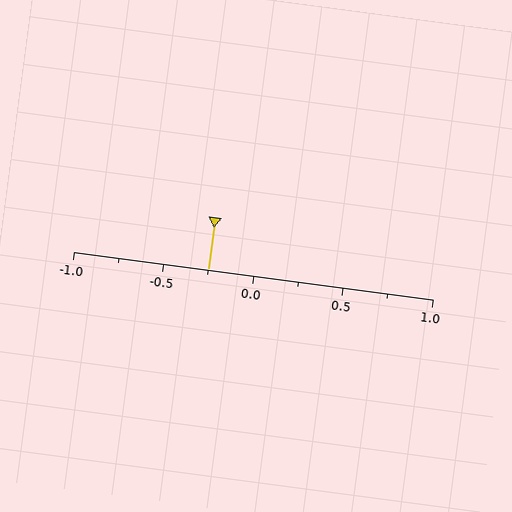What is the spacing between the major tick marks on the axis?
The major ticks are spaced 0.5 apart.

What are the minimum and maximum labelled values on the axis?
The axis runs from -1.0 to 1.0.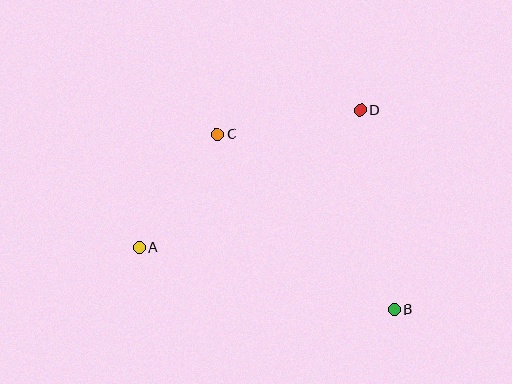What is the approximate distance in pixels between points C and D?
The distance between C and D is approximately 145 pixels.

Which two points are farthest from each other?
Points A and B are farthest from each other.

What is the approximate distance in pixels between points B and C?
The distance between B and C is approximately 249 pixels.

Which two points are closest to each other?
Points A and C are closest to each other.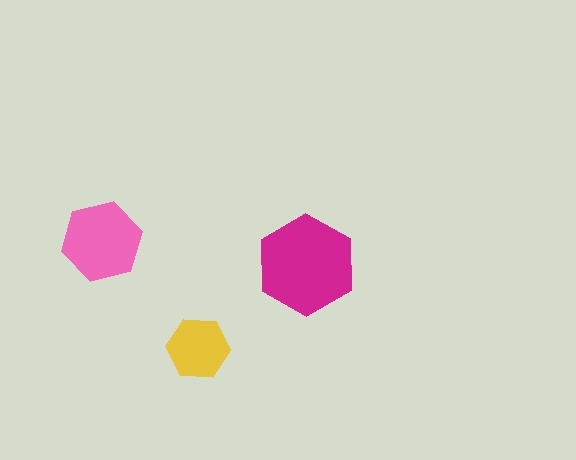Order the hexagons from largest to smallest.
the magenta one, the pink one, the yellow one.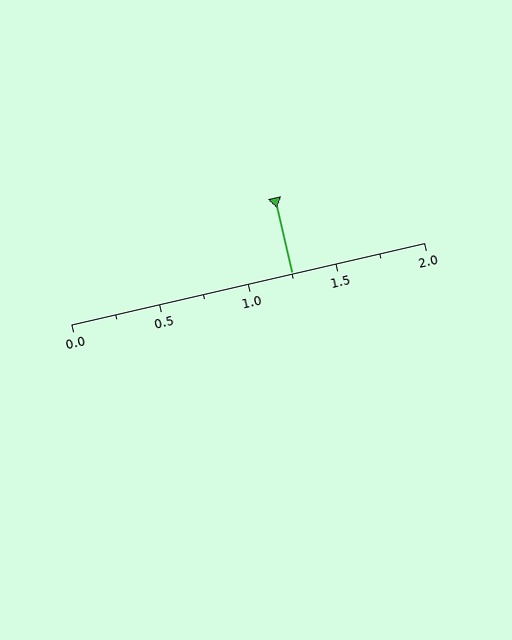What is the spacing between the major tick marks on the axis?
The major ticks are spaced 0.5 apart.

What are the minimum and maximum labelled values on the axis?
The axis runs from 0.0 to 2.0.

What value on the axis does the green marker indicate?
The marker indicates approximately 1.25.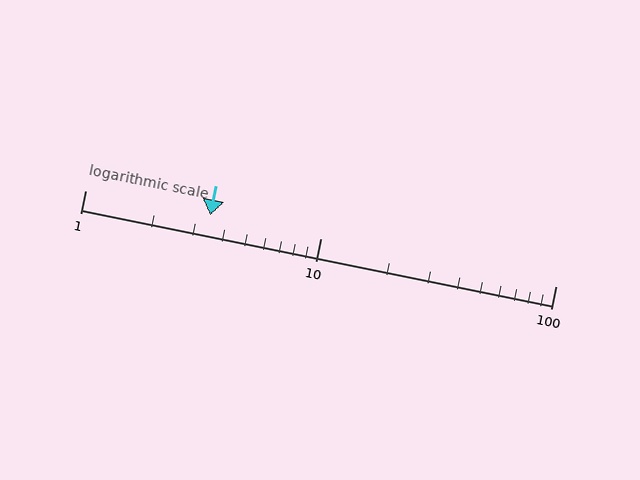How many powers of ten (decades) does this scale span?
The scale spans 2 decades, from 1 to 100.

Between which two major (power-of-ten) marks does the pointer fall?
The pointer is between 1 and 10.